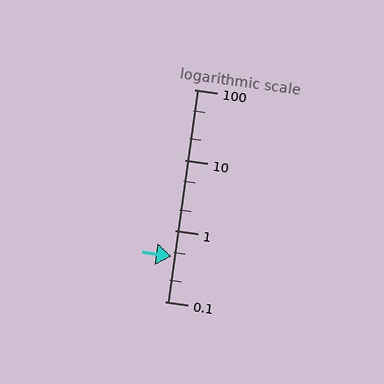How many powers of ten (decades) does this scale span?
The scale spans 3 decades, from 0.1 to 100.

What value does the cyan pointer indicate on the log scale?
The pointer indicates approximately 0.43.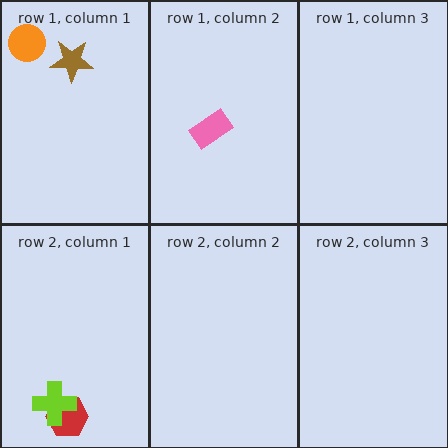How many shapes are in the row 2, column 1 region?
2.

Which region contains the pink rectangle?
The row 1, column 2 region.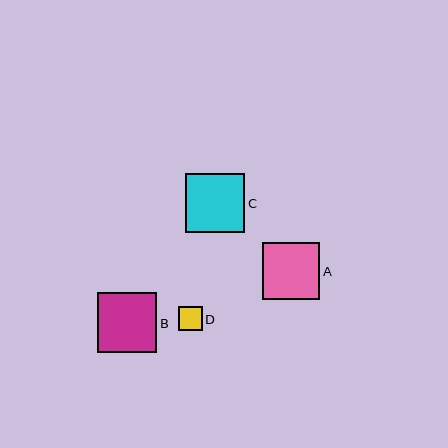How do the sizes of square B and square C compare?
Square B and square C are approximately the same size.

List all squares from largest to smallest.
From largest to smallest: B, C, A, D.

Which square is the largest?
Square B is the largest with a size of approximately 60 pixels.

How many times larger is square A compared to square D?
Square A is approximately 2.4 times the size of square D.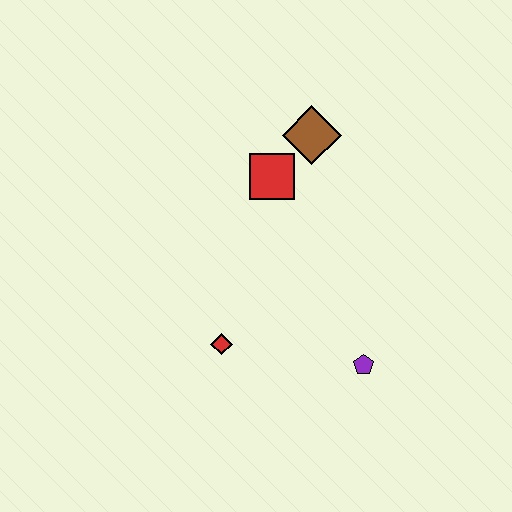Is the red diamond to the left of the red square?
Yes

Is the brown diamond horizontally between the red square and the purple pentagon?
Yes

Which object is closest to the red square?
The brown diamond is closest to the red square.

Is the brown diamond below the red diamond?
No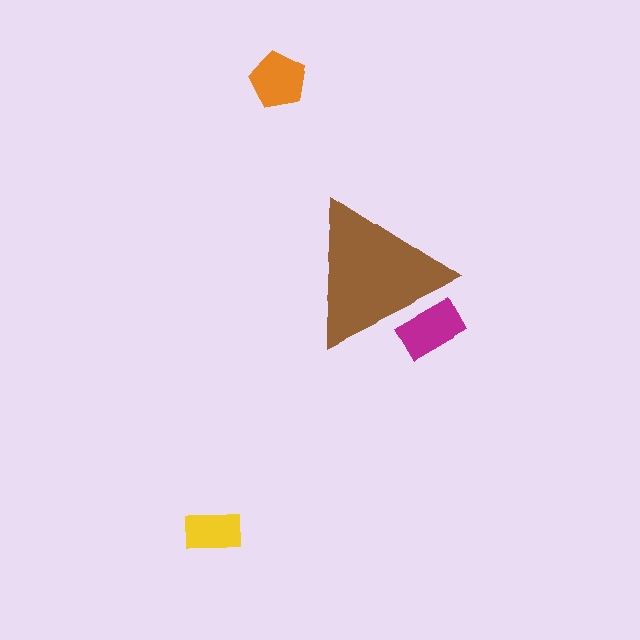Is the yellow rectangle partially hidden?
No, the yellow rectangle is fully visible.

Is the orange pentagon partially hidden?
No, the orange pentagon is fully visible.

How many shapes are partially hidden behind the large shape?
1 shape is partially hidden.